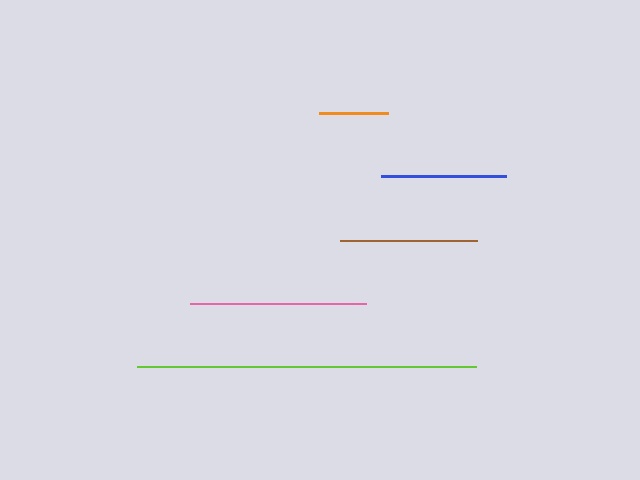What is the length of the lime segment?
The lime segment is approximately 339 pixels long.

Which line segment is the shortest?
The orange line is the shortest at approximately 69 pixels.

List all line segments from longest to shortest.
From longest to shortest: lime, pink, brown, blue, orange.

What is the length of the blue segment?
The blue segment is approximately 125 pixels long.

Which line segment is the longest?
The lime line is the longest at approximately 339 pixels.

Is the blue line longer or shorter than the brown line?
The brown line is longer than the blue line.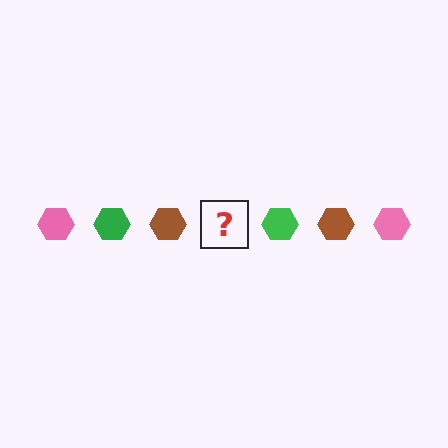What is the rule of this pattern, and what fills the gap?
The rule is that the pattern cycles through pink, green, brown hexagons. The gap should be filled with a pink hexagon.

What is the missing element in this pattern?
The missing element is a pink hexagon.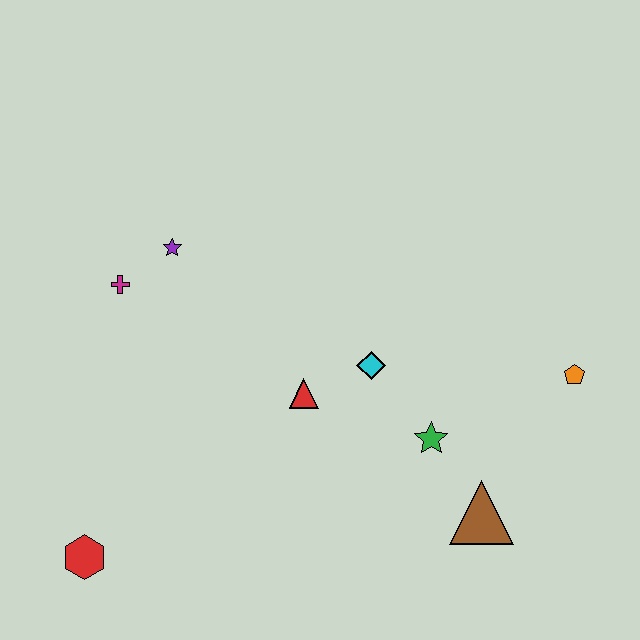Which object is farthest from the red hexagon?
The orange pentagon is farthest from the red hexagon.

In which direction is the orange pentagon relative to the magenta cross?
The orange pentagon is to the right of the magenta cross.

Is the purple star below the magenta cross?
No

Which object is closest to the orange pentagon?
The green star is closest to the orange pentagon.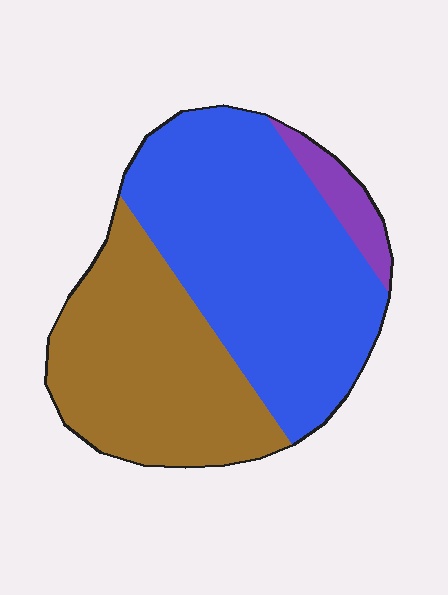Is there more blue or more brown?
Blue.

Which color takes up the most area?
Blue, at roughly 55%.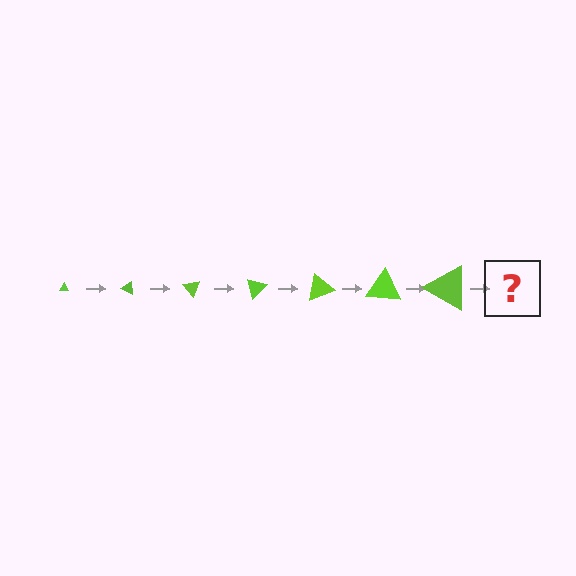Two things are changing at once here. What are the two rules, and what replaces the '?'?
The two rules are that the triangle grows larger each step and it rotates 25 degrees each step. The '?' should be a triangle, larger than the previous one and rotated 175 degrees from the start.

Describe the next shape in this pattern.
It should be a triangle, larger than the previous one and rotated 175 degrees from the start.